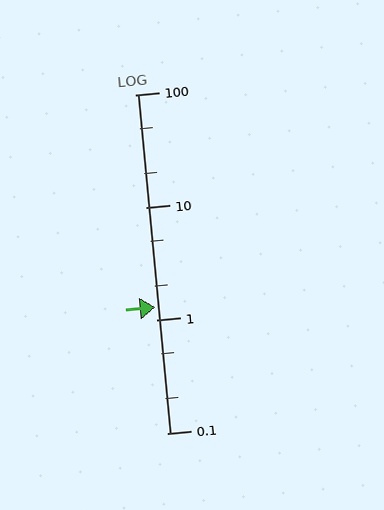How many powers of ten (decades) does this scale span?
The scale spans 3 decades, from 0.1 to 100.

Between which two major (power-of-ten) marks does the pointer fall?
The pointer is between 1 and 10.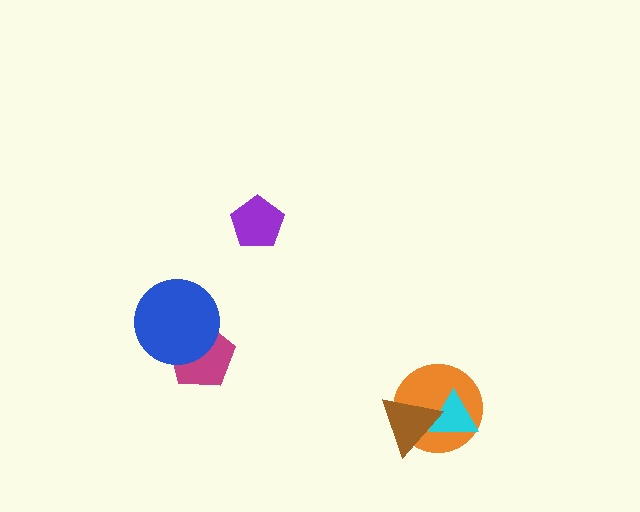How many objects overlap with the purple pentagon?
0 objects overlap with the purple pentagon.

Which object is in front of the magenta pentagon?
The blue circle is in front of the magenta pentagon.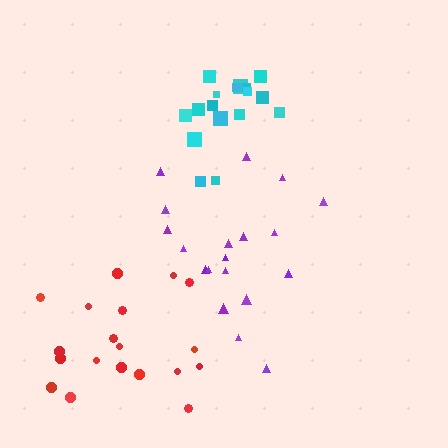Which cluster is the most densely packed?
Cyan.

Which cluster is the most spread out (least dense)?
Red.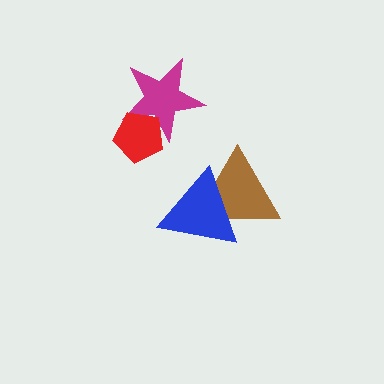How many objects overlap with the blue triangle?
1 object overlaps with the blue triangle.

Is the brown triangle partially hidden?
Yes, it is partially covered by another shape.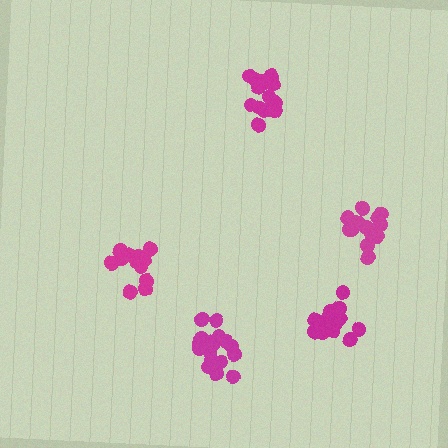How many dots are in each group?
Group 1: 16 dots, Group 2: 18 dots, Group 3: 18 dots, Group 4: 15 dots, Group 5: 16 dots (83 total).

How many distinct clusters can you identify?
There are 5 distinct clusters.